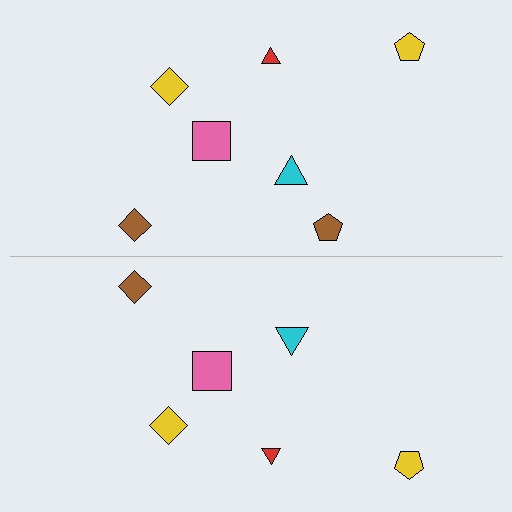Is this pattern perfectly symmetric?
No, the pattern is not perfectly symmetric. A brown pentagon is missing from the bottom side.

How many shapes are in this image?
There are 13 shapes in this image.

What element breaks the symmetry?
A brown pentagon is missing from the bottom side.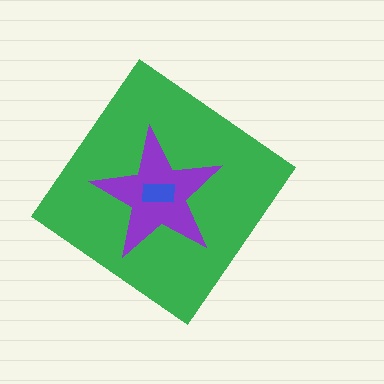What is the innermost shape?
The blue rectangle.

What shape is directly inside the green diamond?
The purple star.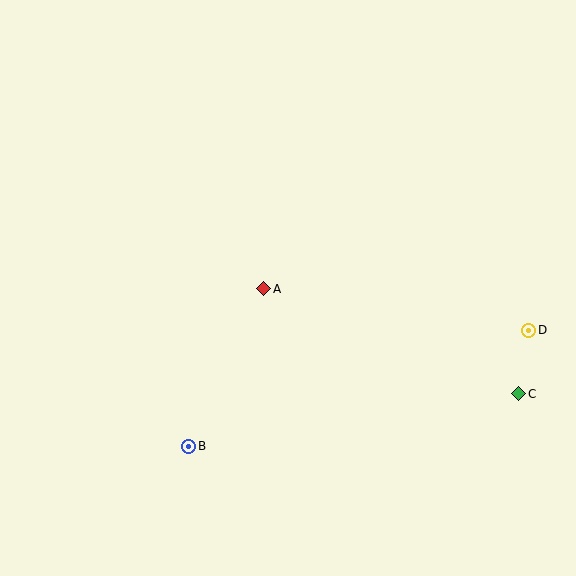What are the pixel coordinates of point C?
Point C is at (519, 394).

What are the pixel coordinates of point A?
Point A is at (264, 289).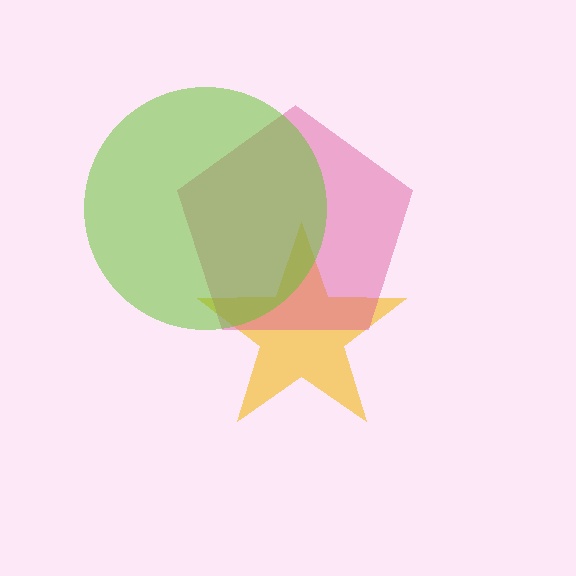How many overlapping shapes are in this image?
There are 3 overlapping shapes in the image.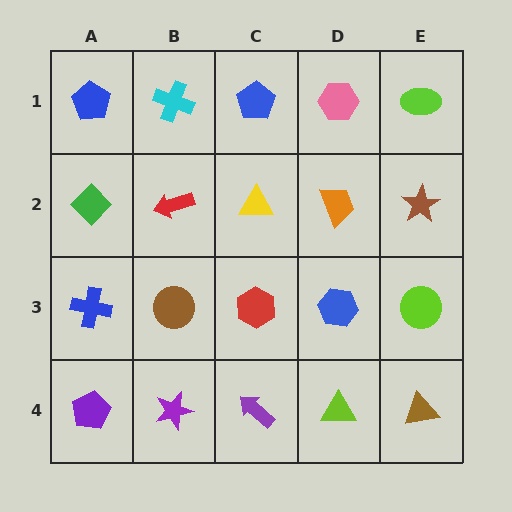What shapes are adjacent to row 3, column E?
A brown star (row 2, column E), a brown triangle (row 4, column E), a blue hexagon (row 3, column D).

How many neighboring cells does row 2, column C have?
4.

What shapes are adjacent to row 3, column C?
A yellow triangle (row 2, column C), a purple arrow (row 4, column C), a brown circle (row 3, column B), a blue hexagon (row 3, column D).